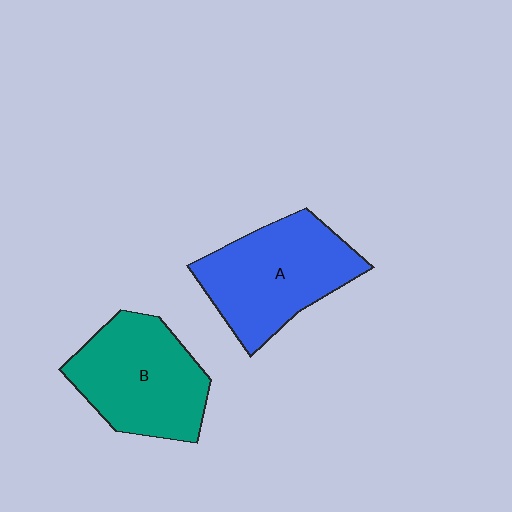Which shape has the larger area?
Shape A (blue).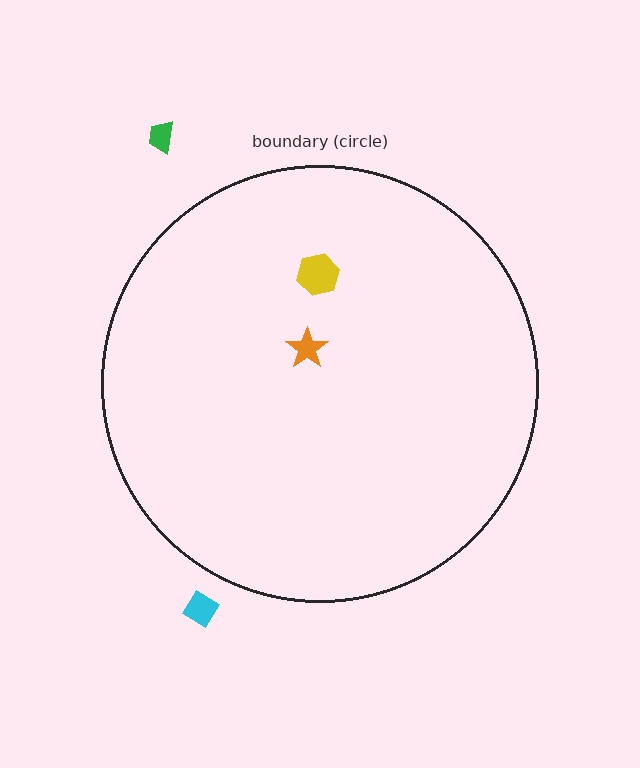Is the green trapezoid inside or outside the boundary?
Outside.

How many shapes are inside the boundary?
2 inside, 2 outside.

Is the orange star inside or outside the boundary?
Inside.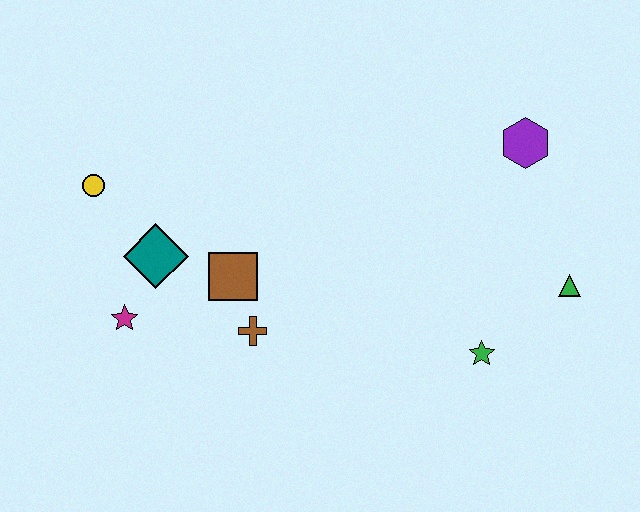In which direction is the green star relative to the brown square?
The green star is to the right of the brown square.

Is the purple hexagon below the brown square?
No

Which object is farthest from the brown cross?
The purple hexagon is farthest from the brown cross.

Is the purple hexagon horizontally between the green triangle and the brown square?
Yes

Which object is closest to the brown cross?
The brown square is closest to the brown cross.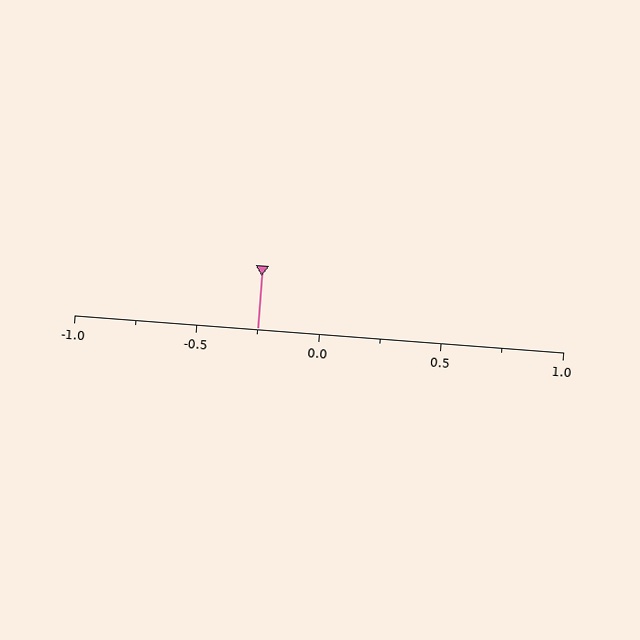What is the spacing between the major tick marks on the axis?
The major ticks are spaced 0.5 apart.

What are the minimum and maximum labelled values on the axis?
The axis runs from -1.0 to 1.0.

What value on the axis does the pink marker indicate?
The marker indicates approximately -0.25.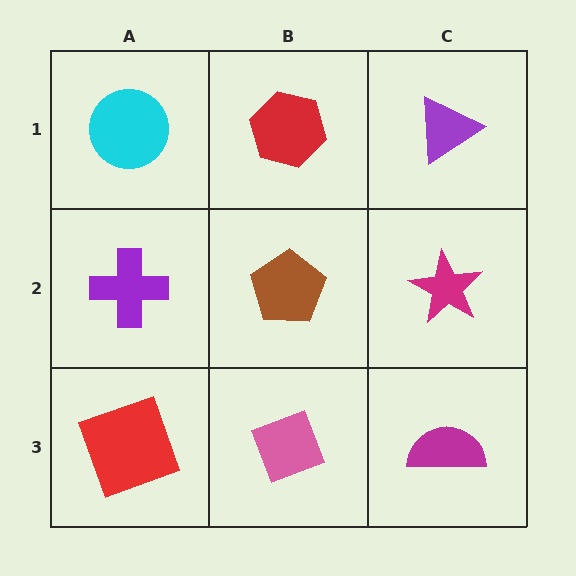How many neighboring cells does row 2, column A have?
3.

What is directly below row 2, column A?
A red square.